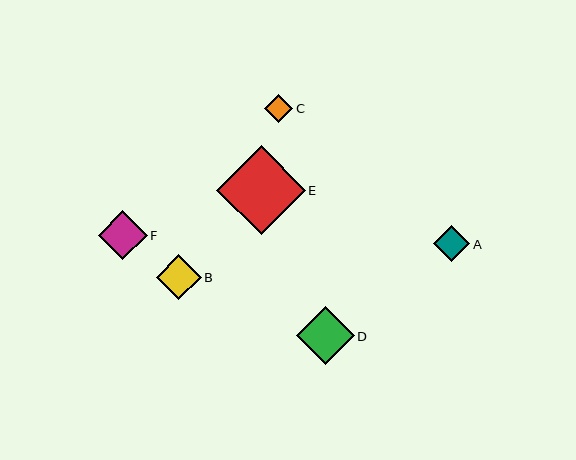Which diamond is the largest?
Diamond E is the largest with a size of approximately 89 pixels.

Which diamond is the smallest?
Diamond C is the smallest with a size of approximately 28 pixels.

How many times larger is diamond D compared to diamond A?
Diamond D is approximately 1.6 times the size of diamond A.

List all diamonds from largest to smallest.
From largest to smallest: E, D, F, B, A, C.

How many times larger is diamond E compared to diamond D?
Diamond E is approximately 1.5 times the size of diamond D.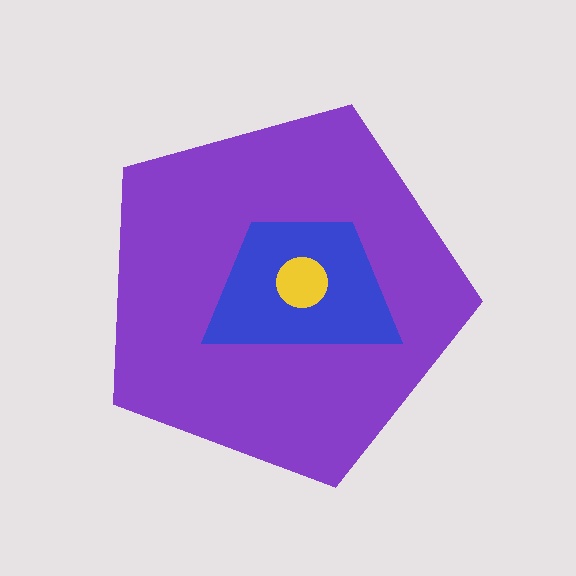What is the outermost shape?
The purple pentagon.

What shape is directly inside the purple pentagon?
The blue trapezoid.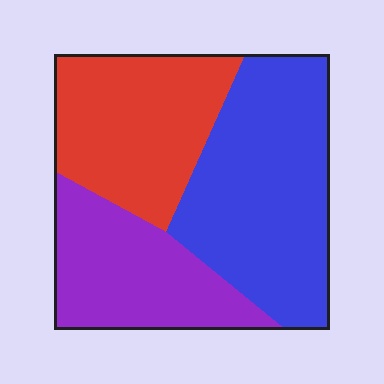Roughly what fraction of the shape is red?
Red covers roughly 30% of the shape.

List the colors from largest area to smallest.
From largest to smallest: blue, red, purple.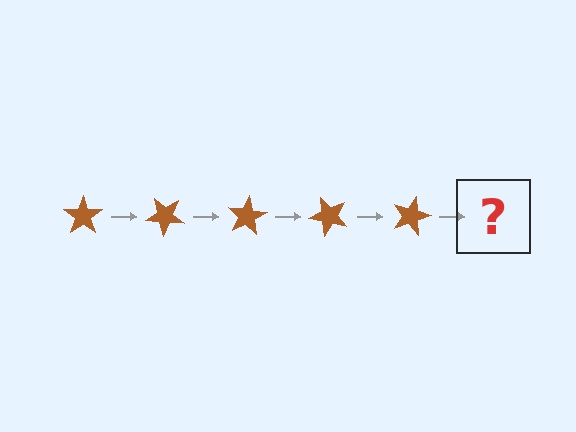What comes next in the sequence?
The next element should be a brown star rotated 200 degrees.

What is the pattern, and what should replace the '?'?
The pattern is that the star rotates 40 degrees each step. The '?' should be a brown star rotated 200 degrees.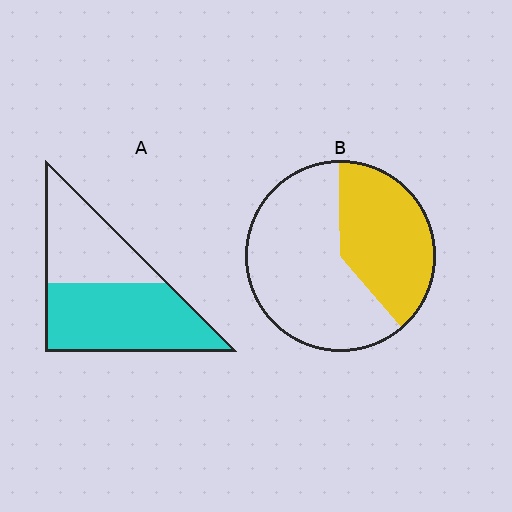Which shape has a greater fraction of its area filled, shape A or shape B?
Shape A.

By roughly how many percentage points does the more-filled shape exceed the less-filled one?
By roughly 20 percentage points (A over B).